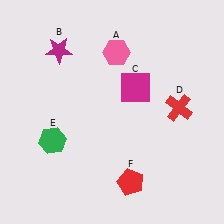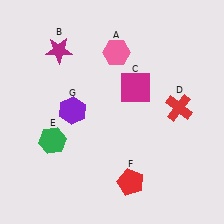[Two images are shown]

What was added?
A purple hexagon (G) was added in Image 2.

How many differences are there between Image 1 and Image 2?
There is 1 difference between the two images.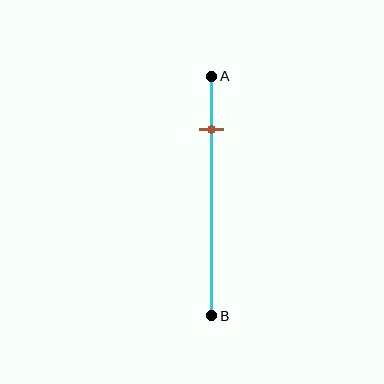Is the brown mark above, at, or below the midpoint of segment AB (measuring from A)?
The brown mark is above the midpoint of segment AB.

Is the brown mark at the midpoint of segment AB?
No, the mark is at about 20% from A, not at the 50% midpoint.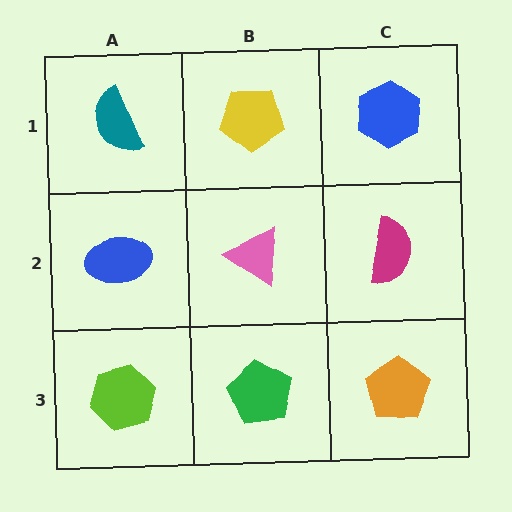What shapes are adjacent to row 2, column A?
A teal semicircle (row 1, column A), a lime hexagon (row 3, column A), a pink triangle (row 2, column B).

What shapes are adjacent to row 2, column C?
A blue hexagon (row 1, column C), an orange pentagon (row 3, column C), a pink triangle (row 2, column B).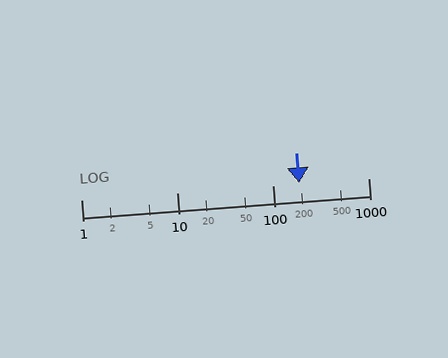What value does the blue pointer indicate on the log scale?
The pointer indicates approximately 190.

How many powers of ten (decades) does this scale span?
The scale spans 3 decades, from 1 to 1000.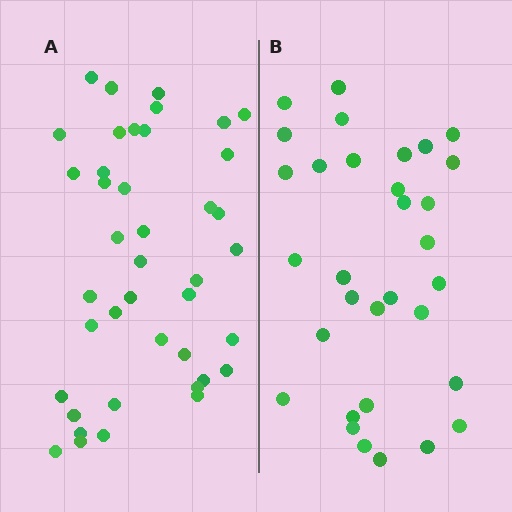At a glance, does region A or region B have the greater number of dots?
Region A (the left region) has more dots.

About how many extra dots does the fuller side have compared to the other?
Region A has roughly 8 or so more dots than region B.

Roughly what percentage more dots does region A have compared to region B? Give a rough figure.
About 30% more.